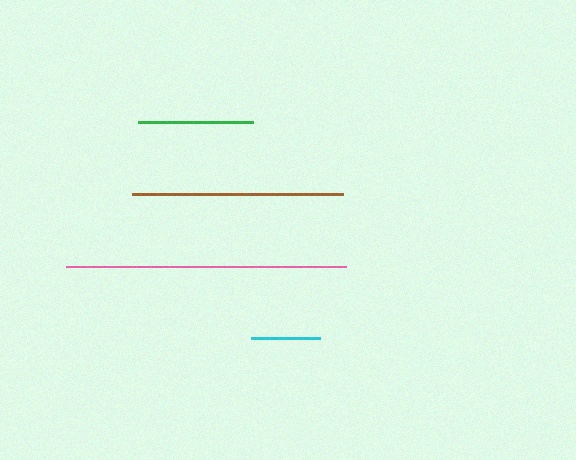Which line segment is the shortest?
The cyan line is the shortest at approximately 69 pixels.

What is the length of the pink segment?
The pink segment is approximately 280 pixels long.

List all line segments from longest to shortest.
From longest to shortest: pink, brown, green, cyan.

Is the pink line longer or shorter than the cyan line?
The pink line is longer than the cyan line.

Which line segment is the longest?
The pink line is the longest at approximately 280 pixels.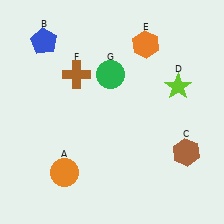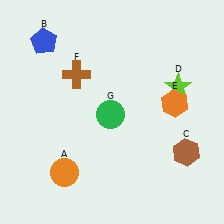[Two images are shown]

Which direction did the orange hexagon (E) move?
The orange hexagon (E) moved down.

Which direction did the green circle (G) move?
The green circle (G) moved down.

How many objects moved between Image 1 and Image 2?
2 objects moved between the two images.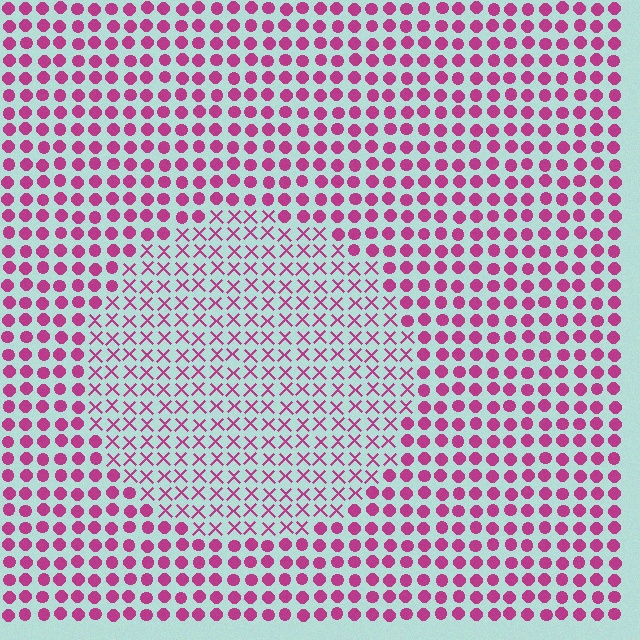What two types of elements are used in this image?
The image uses X marks inside the circle region and circles outside it.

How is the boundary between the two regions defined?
The boundary is defined by a change in element shape: X marks inside vs. circles outside. All elements share the same color and spacing.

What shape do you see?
I see a circle.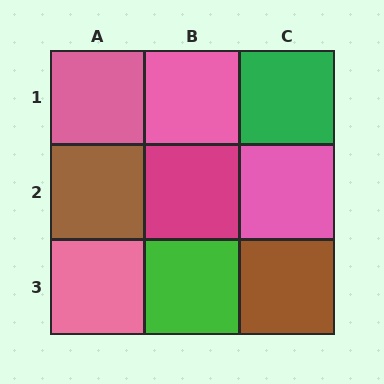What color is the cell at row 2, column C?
Pink.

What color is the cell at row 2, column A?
Brown.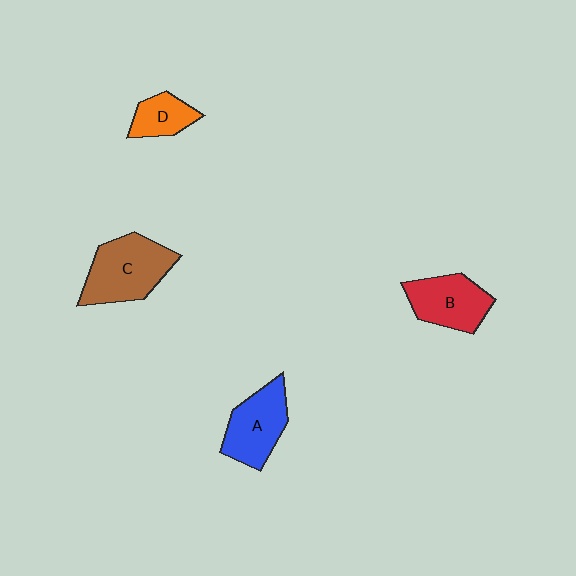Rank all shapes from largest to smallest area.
From largest to smallest: C (brown), A (blue), B (red), D (orange).